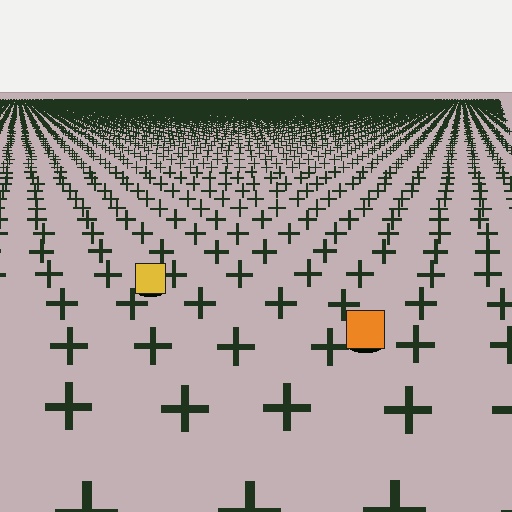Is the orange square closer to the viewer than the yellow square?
Yes. The orange square is closer — you can tell from the texture gradient: the ground texture is coarser near it.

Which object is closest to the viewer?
The orange square is closest. The texture marks near it are larger and more spread out.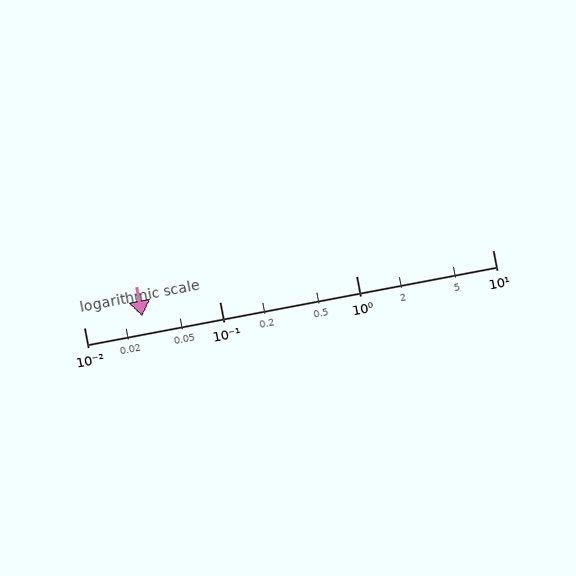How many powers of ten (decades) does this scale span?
The scale spans 3 decades, from 0.01 to 10.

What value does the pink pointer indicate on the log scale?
The pointer indicates approximately 0.027.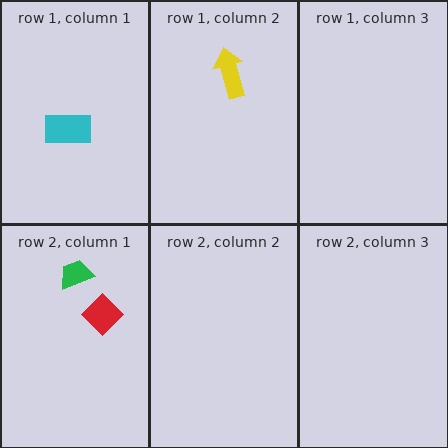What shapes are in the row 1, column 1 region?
The cyan rectangle.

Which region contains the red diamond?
The row 2, column 1 region.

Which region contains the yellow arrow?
The row 1, column 2 region.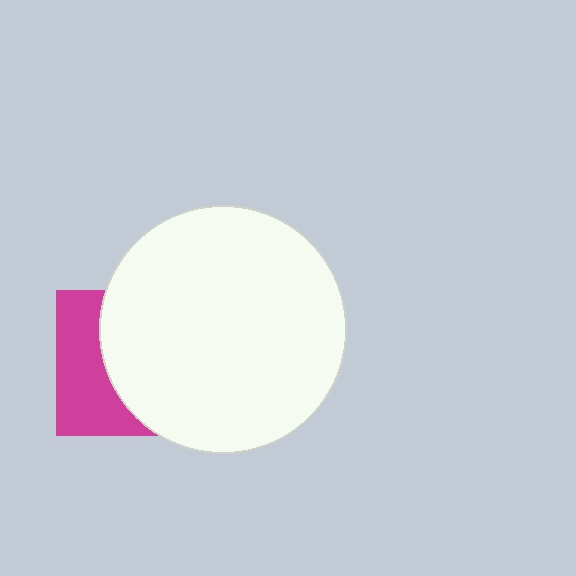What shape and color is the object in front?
The object in front is a white circle.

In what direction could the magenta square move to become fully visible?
The magenta square could move left. That would shift it out from behind the white circle entirely.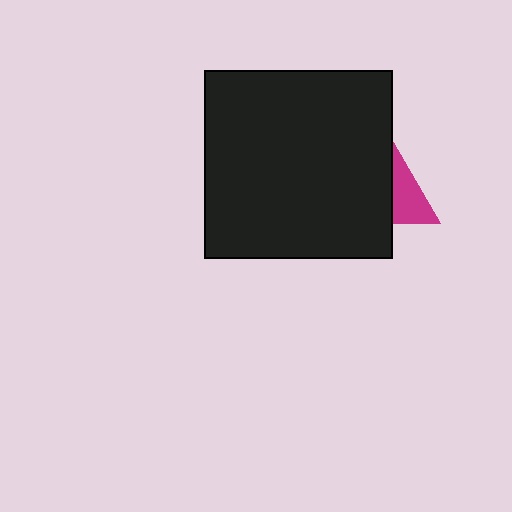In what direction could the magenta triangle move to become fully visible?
The magenta triangle could move right. That would shift it out from behind the black square entirely.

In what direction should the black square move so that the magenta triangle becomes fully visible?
The black square should move left. That is the shortest direction to clear the overlap and leave the magenta triangle fully visible.